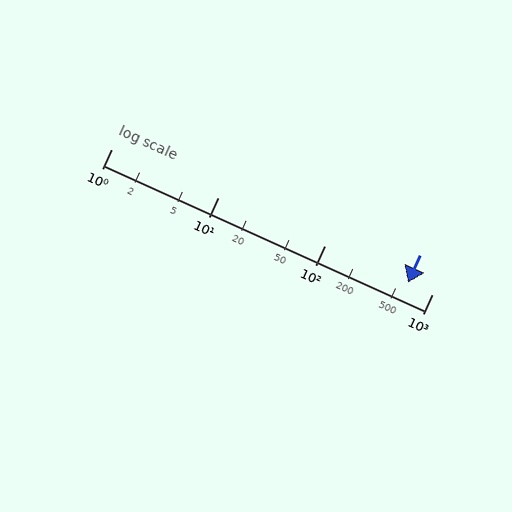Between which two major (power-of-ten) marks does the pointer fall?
The pointer is between 100 and 1000.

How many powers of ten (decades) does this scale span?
The scale spans 3 decades, from 1 to 1000.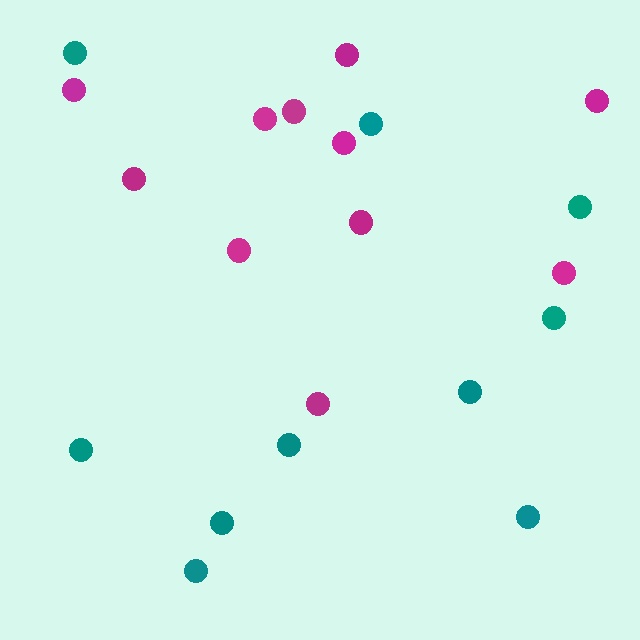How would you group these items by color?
There are 2 groups: one group of teal circles (10) and one group of magenta circles (11).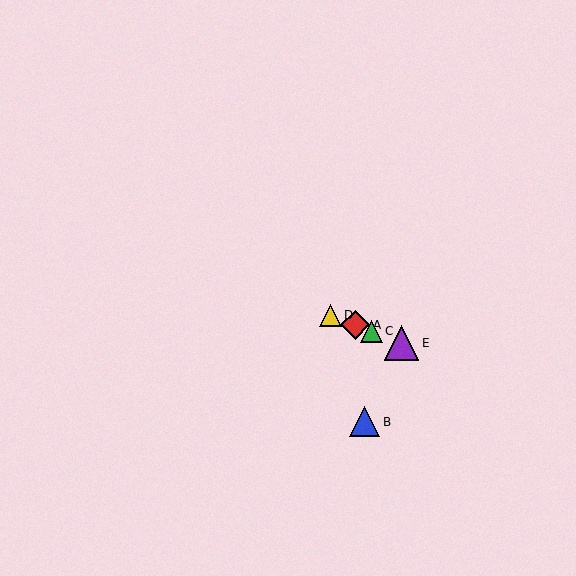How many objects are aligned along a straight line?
4 objects (A, C, D, E) are aligned along a straight line.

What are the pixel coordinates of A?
Object A is at (355, 325).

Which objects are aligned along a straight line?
Objects A, C, D, E are aligned along a straight line.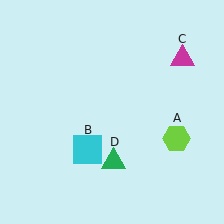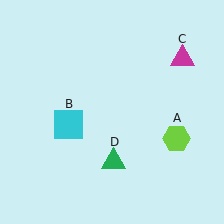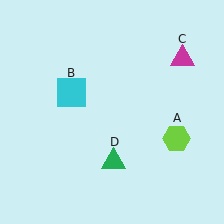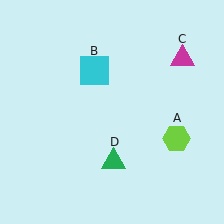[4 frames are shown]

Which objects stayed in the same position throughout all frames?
Lime hexagon (object A) and magenta triangle (object C) and green triangle (object D) remained stationary.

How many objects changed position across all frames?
1 object changed position: cyan square (object B).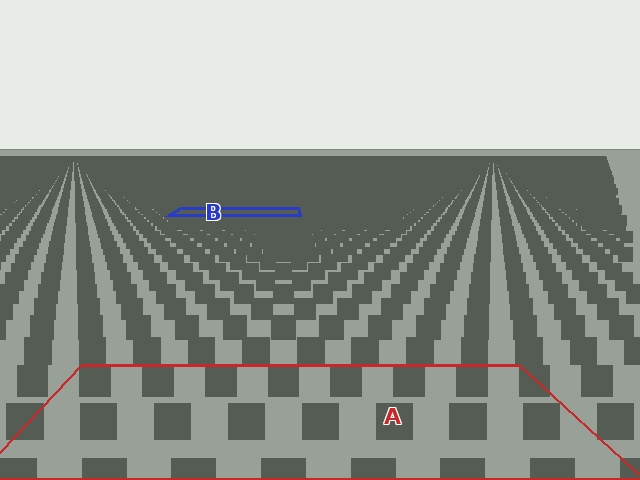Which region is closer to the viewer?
Region A is closer. The texture elements there are larger and more spread out.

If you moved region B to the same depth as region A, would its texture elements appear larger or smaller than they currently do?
They would appear larger. At a closer depth, the same texture elements are projected at a bigger on-screen size.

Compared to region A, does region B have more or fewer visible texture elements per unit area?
Region B has more texture elements per unit area — they are packed more densely because it is farther away.